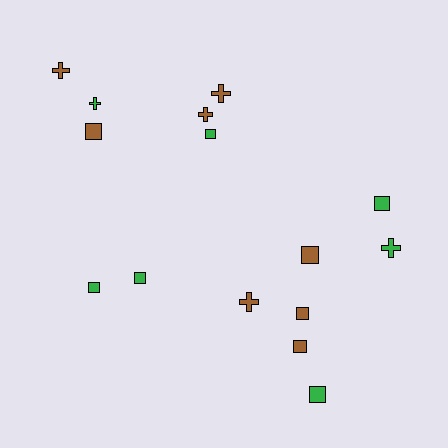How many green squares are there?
There are 5 green squares.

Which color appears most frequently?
Brown, with 8 objects.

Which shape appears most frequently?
Square, with 9 objects.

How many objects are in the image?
There are 15 objects.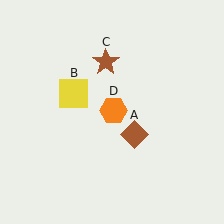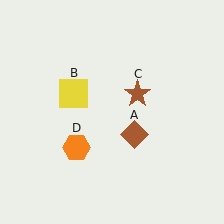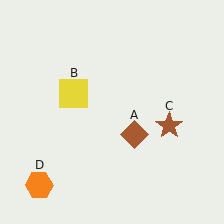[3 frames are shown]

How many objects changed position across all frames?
2 objects changed position: brown star (object C), orange hexagon (object D).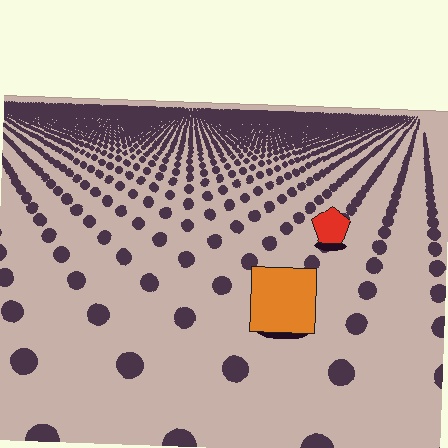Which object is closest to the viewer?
The orange square is closest. The texture marks near it are larger and more spread out.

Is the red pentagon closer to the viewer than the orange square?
No. The orange square is closer — you can tell from the texture gradient: the ground texture is coarser near it.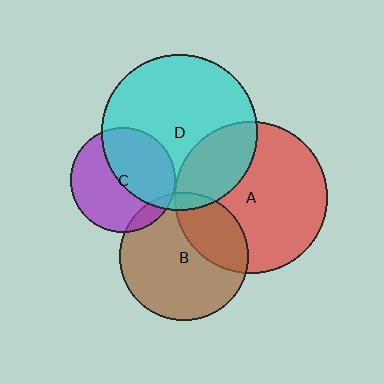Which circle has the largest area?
Circle D (cyan).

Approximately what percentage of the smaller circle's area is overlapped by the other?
Approximately 30%.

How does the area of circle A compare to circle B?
Approximately 1.4 times.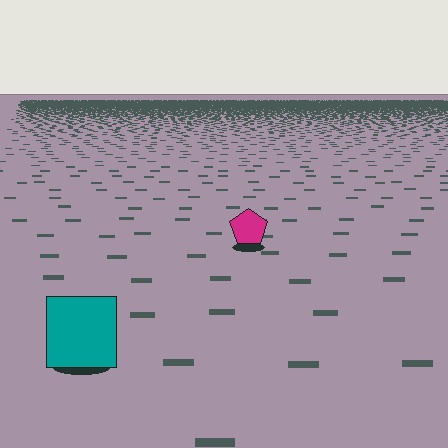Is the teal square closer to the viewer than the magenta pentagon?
Yes. The teal square is closer — you can tell from the texture gradient: the ground texture is coarser near it.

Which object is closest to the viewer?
The teal square is closest. The texture marks near it are larger and more spread out.